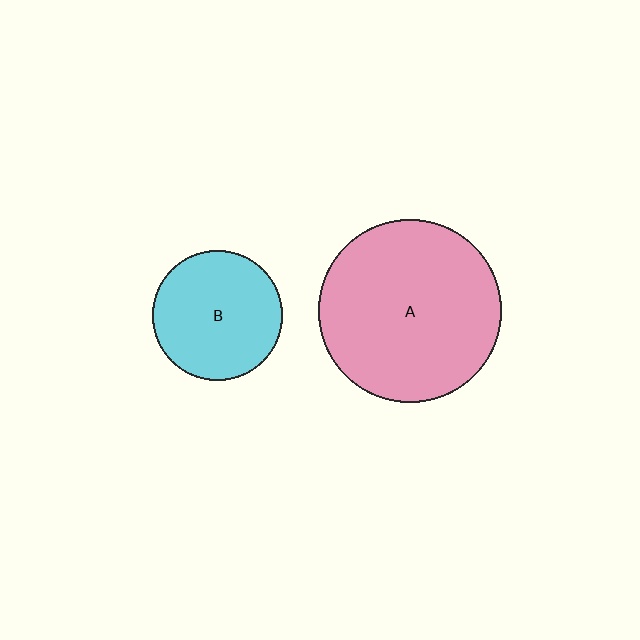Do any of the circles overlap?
No, none of the circles overlap.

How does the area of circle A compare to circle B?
Approximately 2.0 times.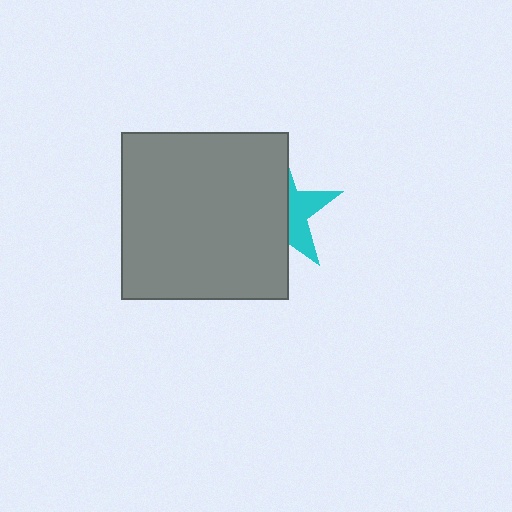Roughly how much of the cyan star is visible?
A small part of it is visible (roughly 36%).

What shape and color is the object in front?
The object in front is a gray square.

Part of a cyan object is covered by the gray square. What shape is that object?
It is a star.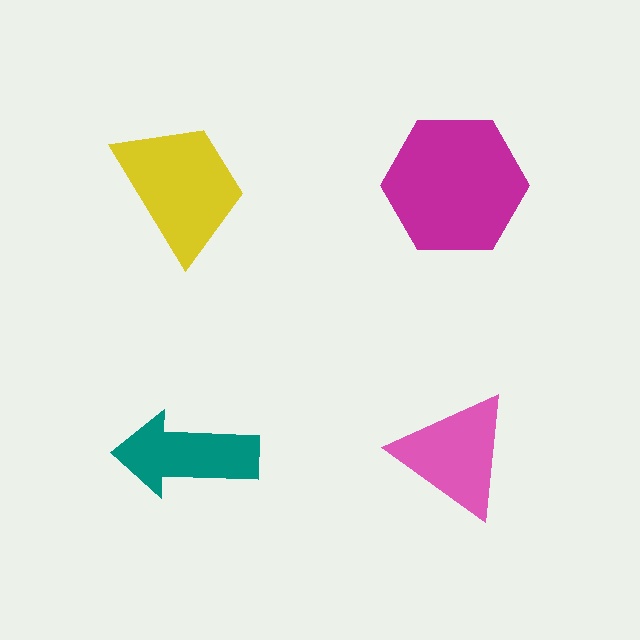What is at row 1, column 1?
A yellow trapezoid.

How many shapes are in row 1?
2 shapes.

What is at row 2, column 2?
A pink triangle.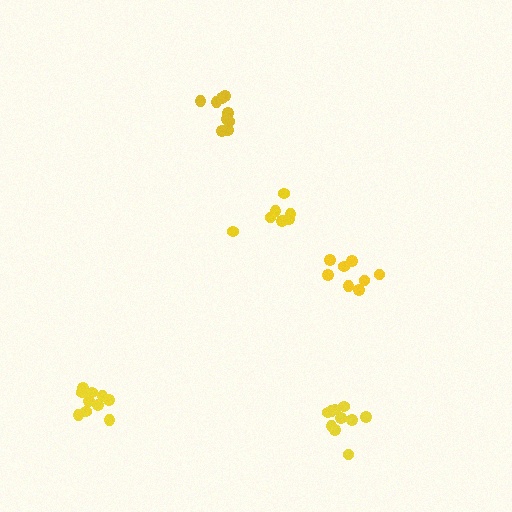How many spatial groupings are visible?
There are 5 spatial groupings.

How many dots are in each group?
Group 1: 8 dots, Group 2: 10 dots, Group 3: 9 dots, Group 4: 7 dots, Group 5: 10 dots (44 total).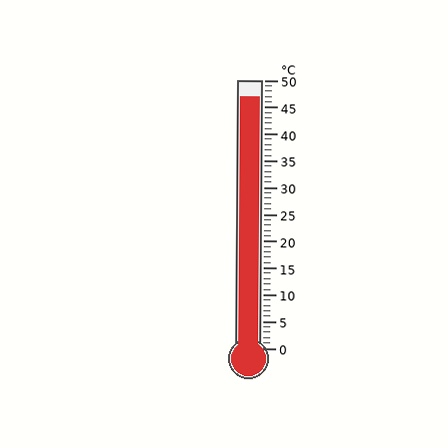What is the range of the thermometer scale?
The thermometer scale ranges from 0°C to 50°C.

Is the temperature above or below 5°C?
The temperature is above 5°C.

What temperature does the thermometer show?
The thermometer shows approximately 47°C.